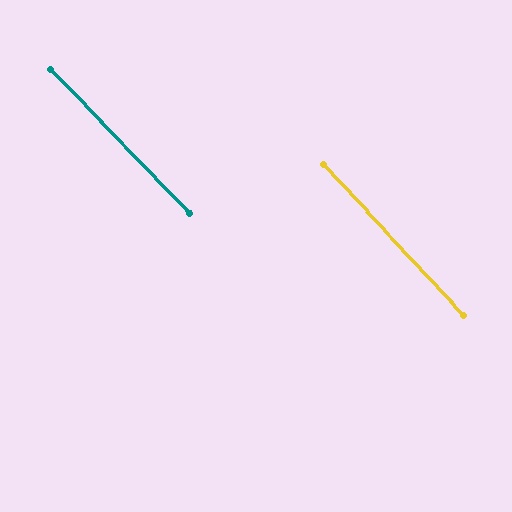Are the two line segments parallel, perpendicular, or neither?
Parallel — their directions differ by only 1.3°.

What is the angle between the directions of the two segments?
Approximately 1 degree.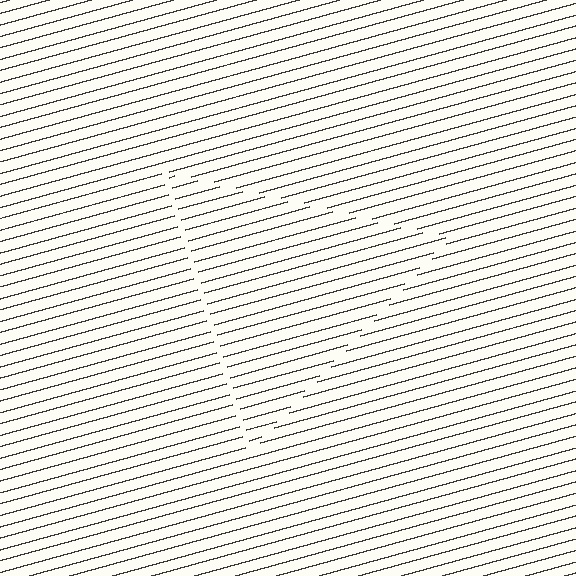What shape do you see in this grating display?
An illusory triangle. The interior of the shape contains the same grating, shifted by half a period — the contour is defined by the phase discontinuity where line-ends from the inner and outer gratings abut.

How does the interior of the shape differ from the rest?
The interior of the shape contains the same grating, shifted by half a period — the contour is defined by the phase discontinuity where line-ends from the inner and outer gratings abut.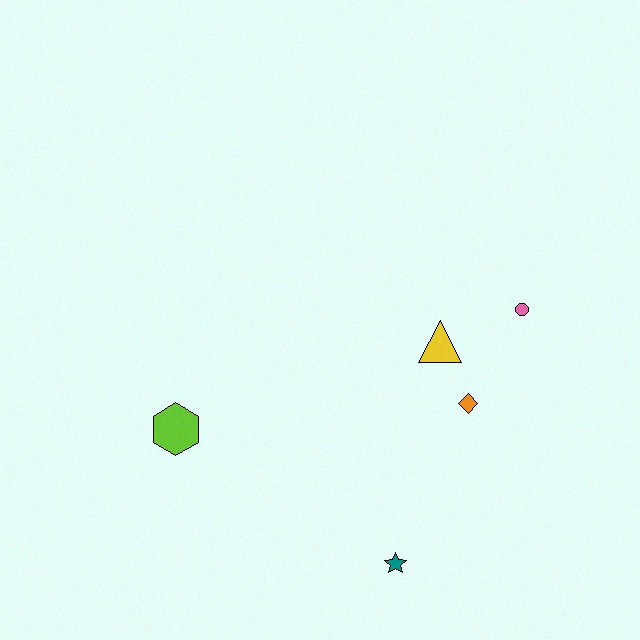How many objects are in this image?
There are 5 objects.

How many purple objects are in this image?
There are no purple objects.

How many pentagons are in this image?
There are no pentagons.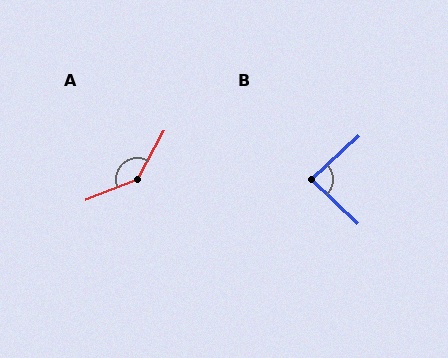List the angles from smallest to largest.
B (86°), A (140°).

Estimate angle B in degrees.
Approximately 86 degrees.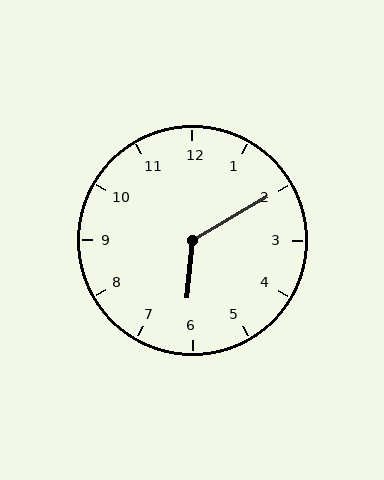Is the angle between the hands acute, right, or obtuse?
It is obtuse.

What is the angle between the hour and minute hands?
Approximately 125 degrees.